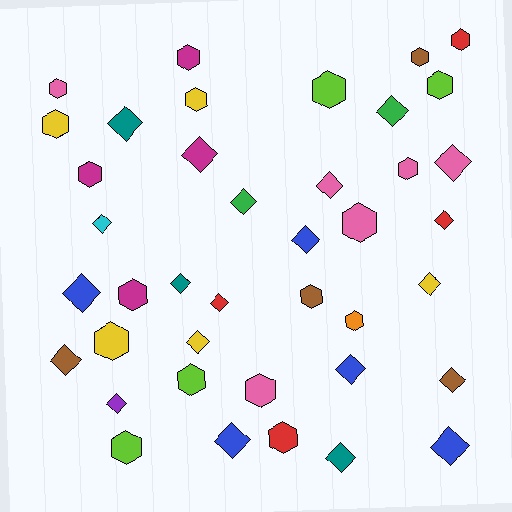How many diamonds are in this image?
There are 21 diamonds.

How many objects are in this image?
There are 40 objects.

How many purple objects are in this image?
There is 1 purple object.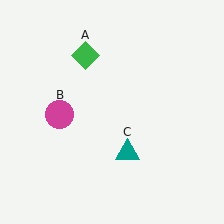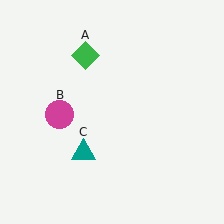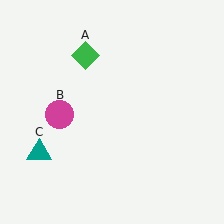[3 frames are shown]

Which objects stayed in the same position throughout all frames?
Green diamond (object A) and magenta circle (object B) remained stationary.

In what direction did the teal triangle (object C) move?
The teal triangle (object C) moved left.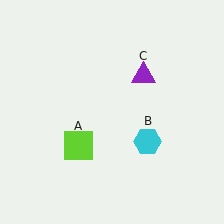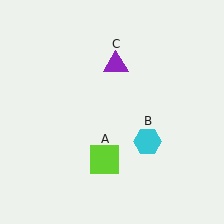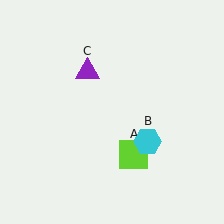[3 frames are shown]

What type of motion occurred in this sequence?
The lime square (object A), purple triangle (object C) rotated counterclockwise around the center of the scene.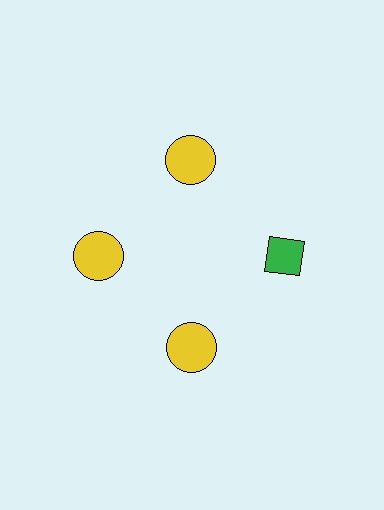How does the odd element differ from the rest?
It differs in both color (green instead of yellow) and shape (diamond instead of circle).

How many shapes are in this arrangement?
There are 4 shapes arranged in a ring pattern.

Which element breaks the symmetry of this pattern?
The green diamond at roughly the 3 o'clock position breaks the symmetry. All other shapes are yellow circles.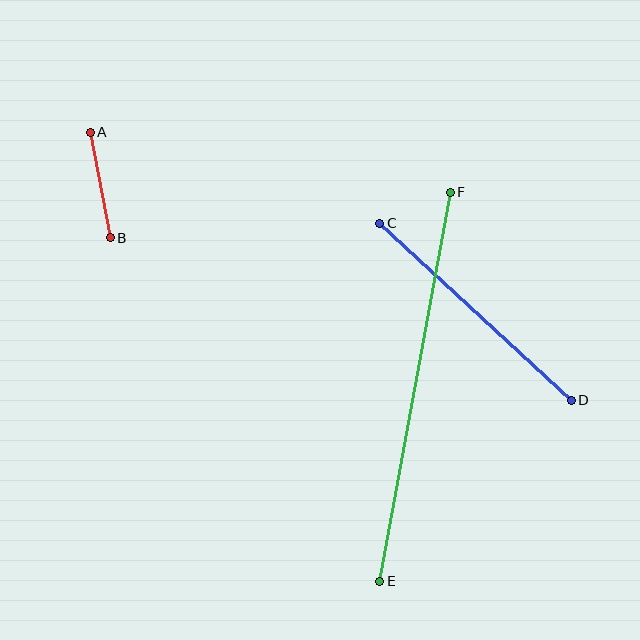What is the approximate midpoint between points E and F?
The midpoint is at approximately (415, 387) pixels.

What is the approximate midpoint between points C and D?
The midpoint is at approximately (475, 312) pixels.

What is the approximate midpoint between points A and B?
The midpoint is at approximately (100, 185) pixels.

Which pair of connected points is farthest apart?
Points E and F are farthest apart.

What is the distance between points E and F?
The distance is approximately 395 pixels.